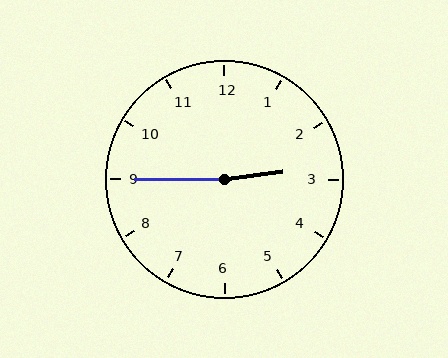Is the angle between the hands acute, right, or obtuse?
It is obtuse.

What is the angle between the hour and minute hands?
Approximately 172 degrees.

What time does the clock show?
2:45.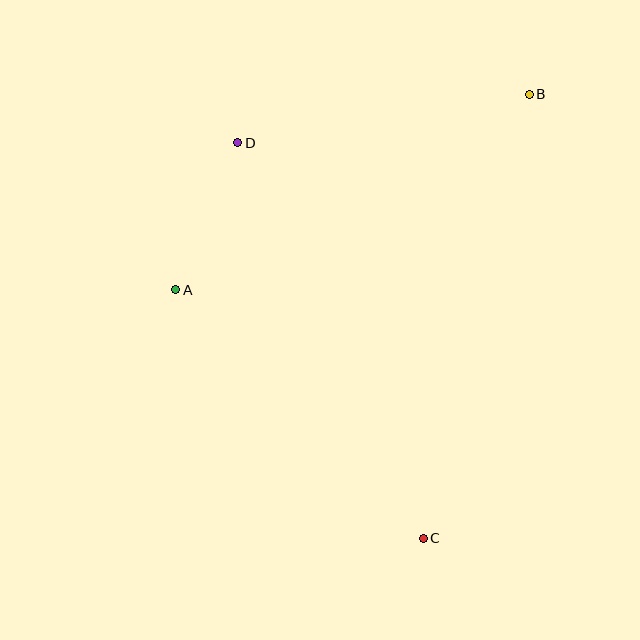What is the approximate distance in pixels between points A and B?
The distance between A and B is approximately 404 pixels.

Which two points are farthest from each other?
Points B and C are farthest from each other.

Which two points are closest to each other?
Points A and D are closest to each other.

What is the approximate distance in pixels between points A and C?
The distance between A and C is approximately 351 pixels.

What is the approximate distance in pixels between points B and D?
The distance between B and D is approximately 296 pixels.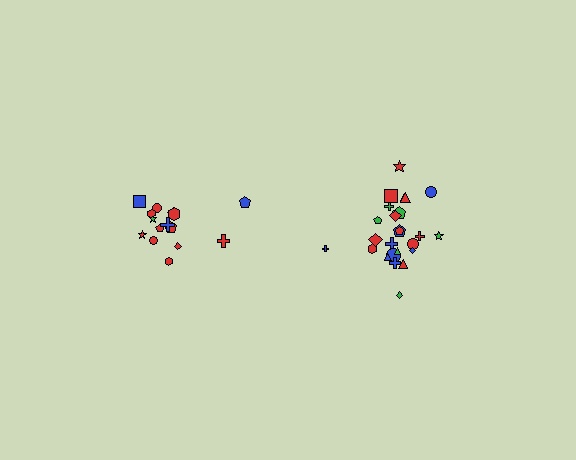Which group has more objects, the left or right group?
The right group.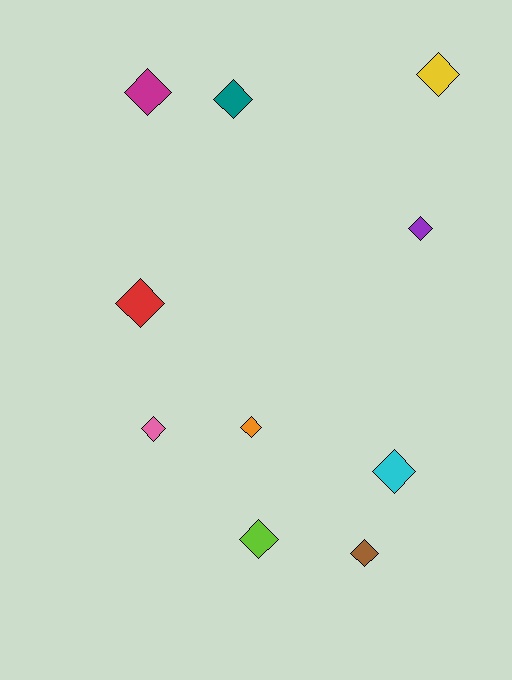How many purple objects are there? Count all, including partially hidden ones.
There is 1 purple object.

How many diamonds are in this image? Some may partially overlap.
There are 10 diamonds.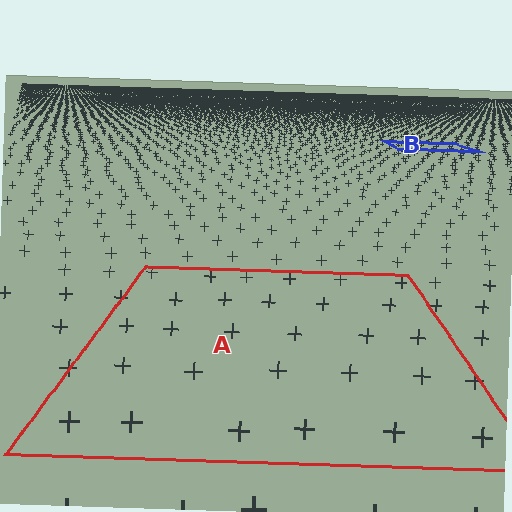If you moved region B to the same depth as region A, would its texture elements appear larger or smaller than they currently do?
They would appear larger. At a closer depth, the same texture elements are projected at a bigger on-screen size.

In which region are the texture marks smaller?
The texture marks are smaller in region B, because it is farther away.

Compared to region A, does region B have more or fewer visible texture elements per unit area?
Region B has more texture elements per unit area — they are packed more densely because it is farther away.